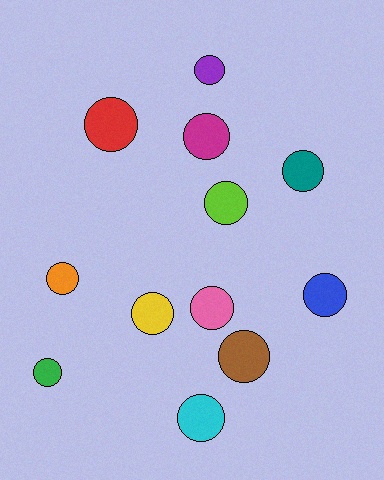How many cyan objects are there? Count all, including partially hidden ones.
There is 1 cyan object.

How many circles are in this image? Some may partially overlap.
There are 12 circles.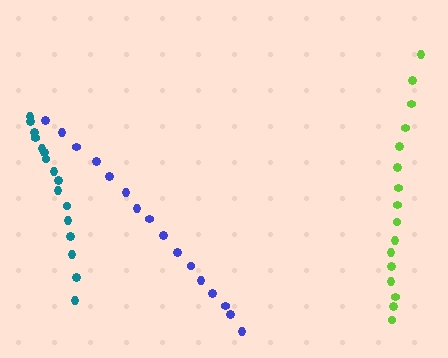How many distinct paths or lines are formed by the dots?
There are 3 distinct paths.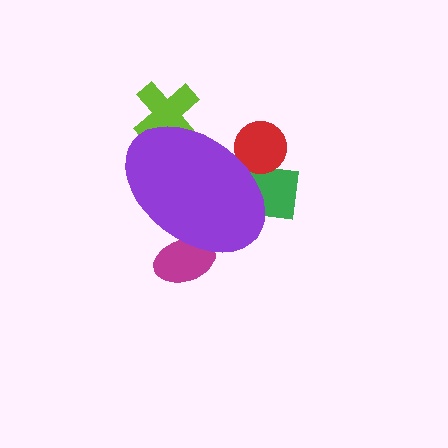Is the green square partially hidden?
Yes, the green square is partially hidden behind the purple ellipse.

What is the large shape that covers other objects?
A purple ellipse.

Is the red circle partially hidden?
Yes, the red circle is partially hidden behind the purple ellipse.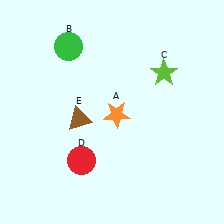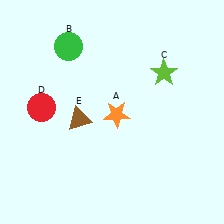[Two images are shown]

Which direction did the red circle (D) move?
The red circle (D) moved up.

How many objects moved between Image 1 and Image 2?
1 object moved between the two images.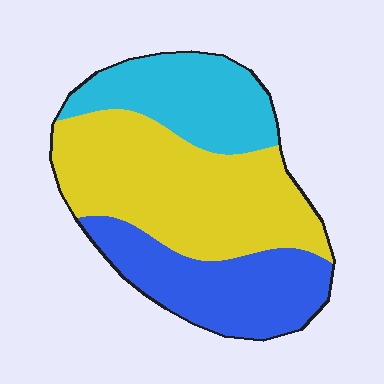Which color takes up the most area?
Yellow, at roughly 45%.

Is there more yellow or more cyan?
Yellow.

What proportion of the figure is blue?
Blue covers about 30% of the figure.